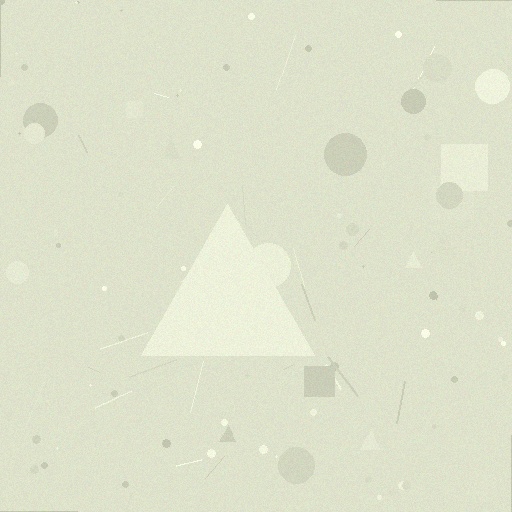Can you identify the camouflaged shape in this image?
The camouflaged shape is a triangle.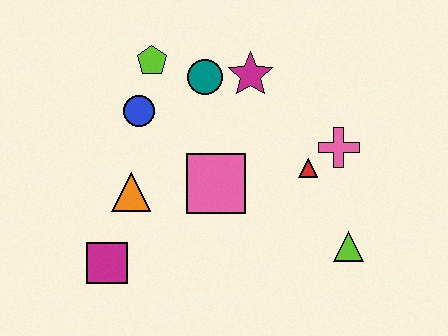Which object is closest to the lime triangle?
The red triangle is closest to the lime triangle.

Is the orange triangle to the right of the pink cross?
No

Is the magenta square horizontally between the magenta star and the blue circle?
No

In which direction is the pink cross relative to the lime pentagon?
The pink cross is to the right of the lime pentagon.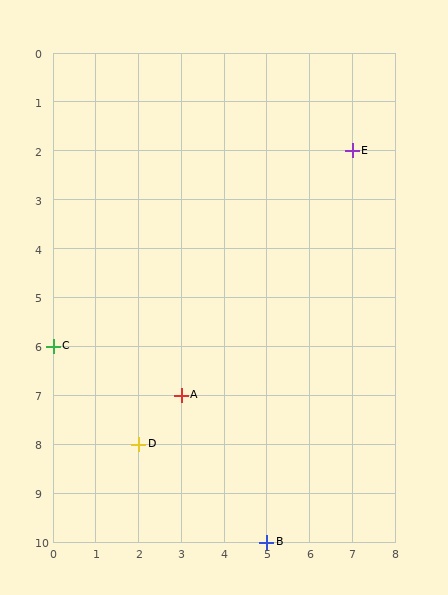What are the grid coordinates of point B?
Point B is at grid coordinates (5, 10).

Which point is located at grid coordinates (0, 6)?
Point C is at (0, 6).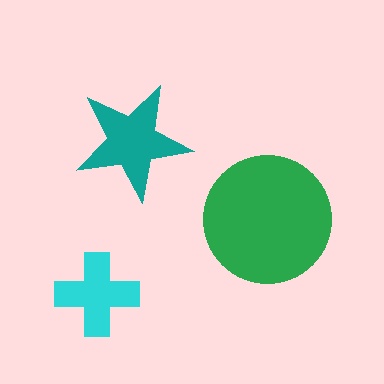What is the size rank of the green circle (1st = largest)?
1st.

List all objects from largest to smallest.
The green circle, the teal star, the cyan cross.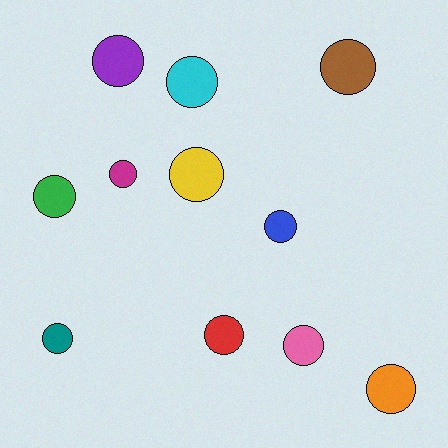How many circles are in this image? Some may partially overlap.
There are 11 circles.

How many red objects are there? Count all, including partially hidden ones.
There is 1 red object.